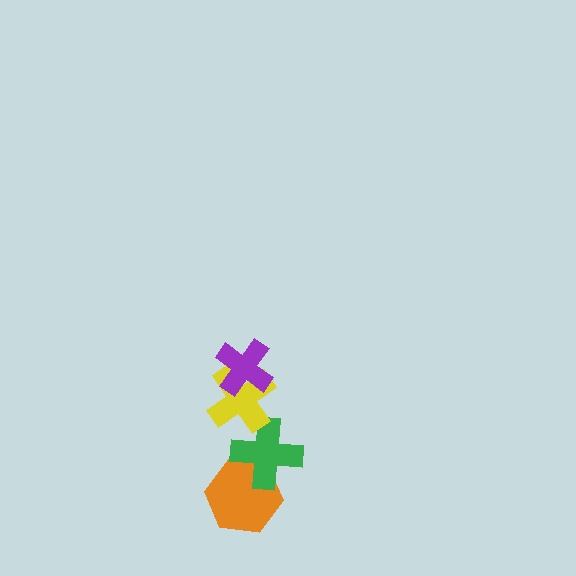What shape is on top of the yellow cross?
The purple cross is on top of the yellow cross.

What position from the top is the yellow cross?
The yellow cross is 2nd from the top.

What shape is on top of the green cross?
The yellow cross is on top of the green cross.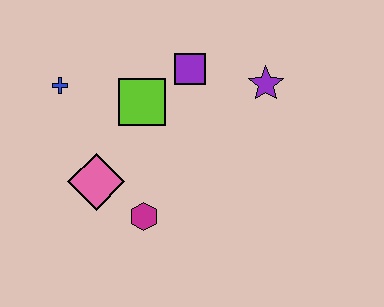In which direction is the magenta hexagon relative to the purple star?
The magenta hexagon is below the purple star.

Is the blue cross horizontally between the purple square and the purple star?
No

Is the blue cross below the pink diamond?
No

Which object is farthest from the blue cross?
The purple star is farthest from the blue cross.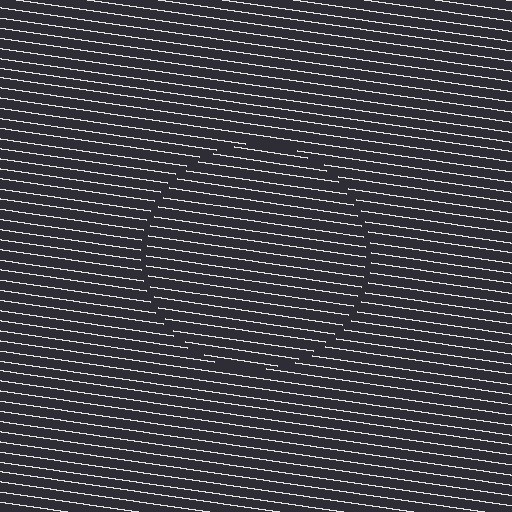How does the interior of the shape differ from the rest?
The interior of the shape contains the same grating, shifted by half a period — the contour is defined by the phase discontinuity where line-ends from the inner and outer gratings abut.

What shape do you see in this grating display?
An illusory circle. The interior of the shape contains the same grating, shifted by half a period — the contour is defined by the phase discontinuity where line-ends from the inner and outer gratings abut.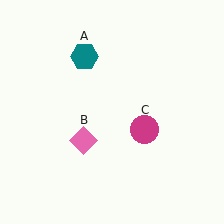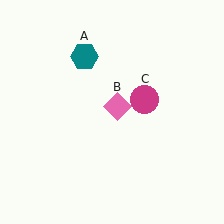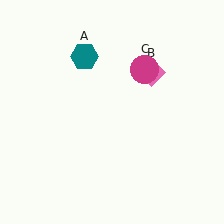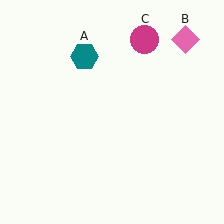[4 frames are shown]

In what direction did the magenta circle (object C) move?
The magenta circle (object C) moved up.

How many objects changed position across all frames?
2 objects changed position: pink diamond (object B), magenta circle (object C).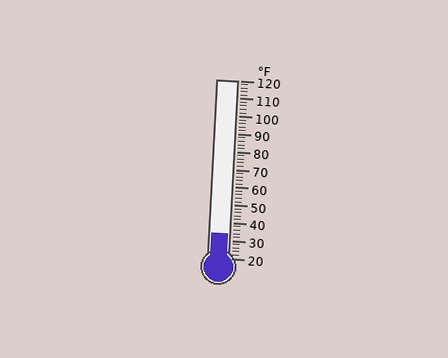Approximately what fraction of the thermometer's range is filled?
The thermometer is filled to approximately 15% of its range.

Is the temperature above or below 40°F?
The temperature is below 40°F.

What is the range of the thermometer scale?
The thermometer scale ranges from 20°F to 120°F.